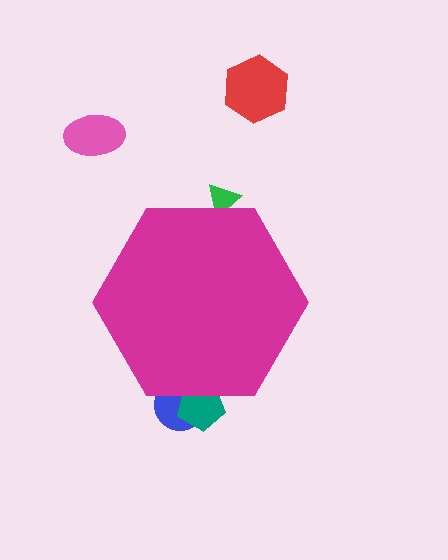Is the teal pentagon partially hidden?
Yes, the teal pentagon is partially hidden behind the magenta hexagon.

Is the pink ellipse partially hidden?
No, the pink ellipse is fully visible.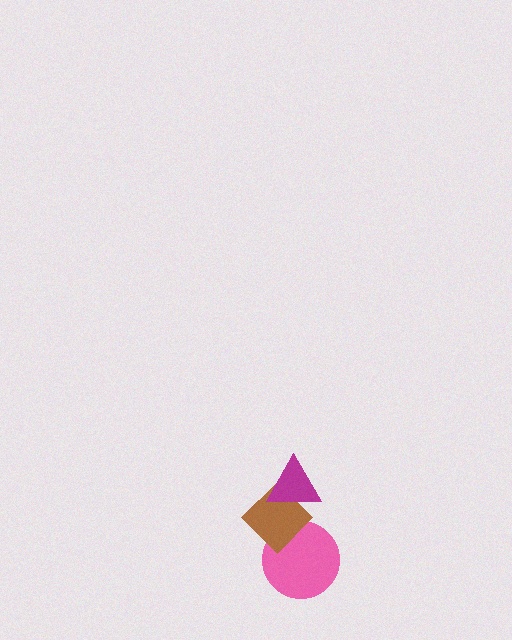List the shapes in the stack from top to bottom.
From top to bottom: the magenta triangle, the brown diamond, the pink circle.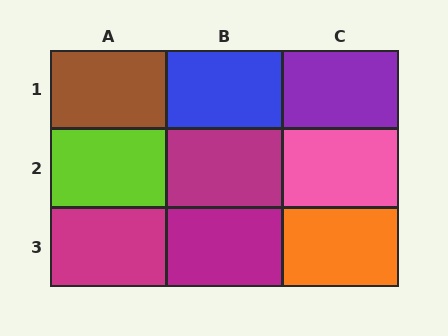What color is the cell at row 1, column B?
Blue.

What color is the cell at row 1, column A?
Brown.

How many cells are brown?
1 cell is brown.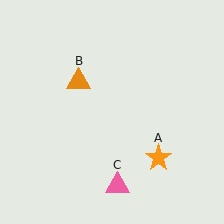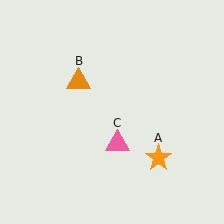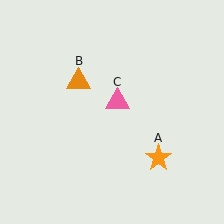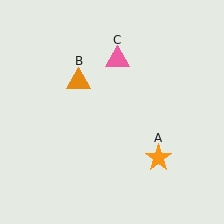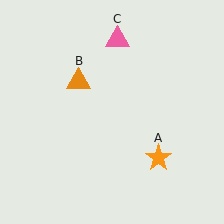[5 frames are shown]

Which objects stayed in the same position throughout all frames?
Orange star (object A) and orange triangle (object B) remained stationary.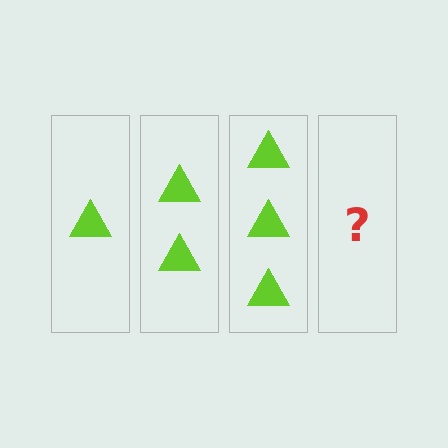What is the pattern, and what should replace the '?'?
The pattern is that each step adds one more triangle. The '?' should be 4 triangles.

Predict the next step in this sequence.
The next step is 4 triangles.